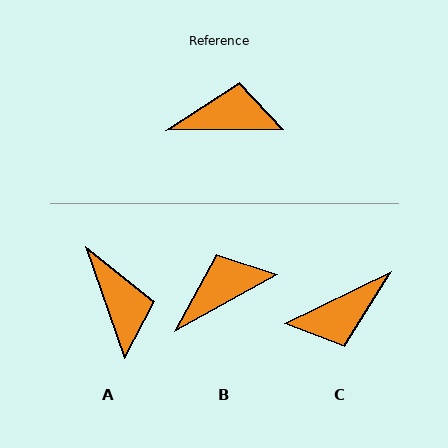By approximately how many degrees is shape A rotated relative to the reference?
Approximately 72 degrees clockwise.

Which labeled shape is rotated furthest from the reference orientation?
C, about 155 degrees away.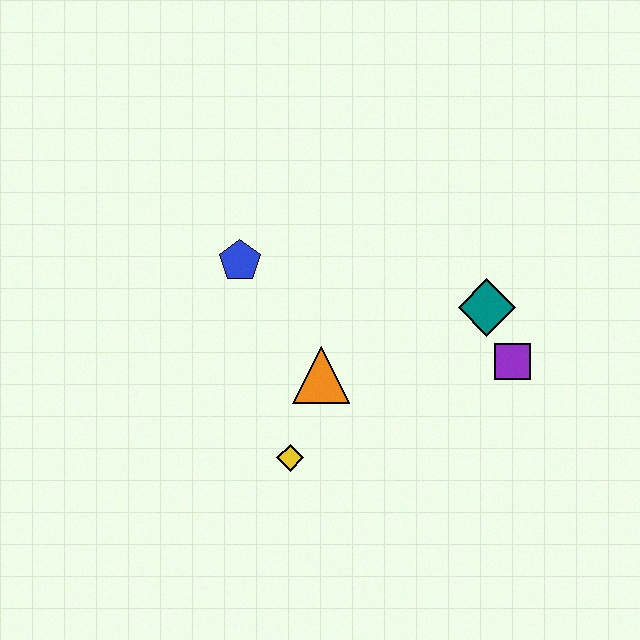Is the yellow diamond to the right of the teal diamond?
No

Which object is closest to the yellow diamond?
The orange triangle is closest to the yellow diamond.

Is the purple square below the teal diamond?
Yes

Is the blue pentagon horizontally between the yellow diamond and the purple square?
No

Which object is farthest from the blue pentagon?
The purple square is farthest from the blue pentagon.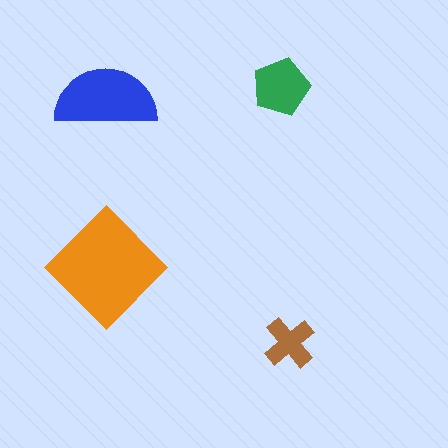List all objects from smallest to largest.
The brown cross, the green pentagon, the blue semicircle, the orange diamond.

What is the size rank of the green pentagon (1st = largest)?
3rd.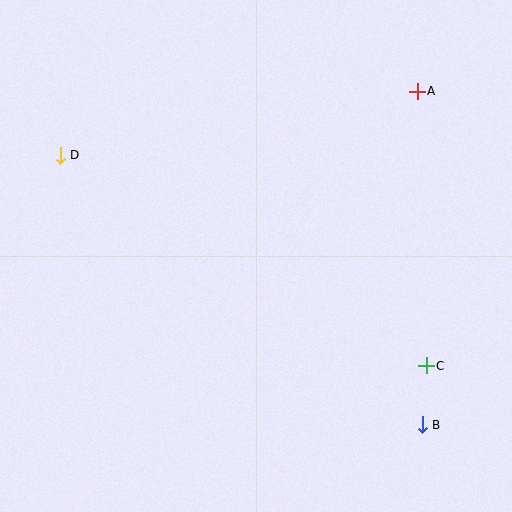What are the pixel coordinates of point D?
Point D is at (60, 155).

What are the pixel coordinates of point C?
Point C is at (426, 366).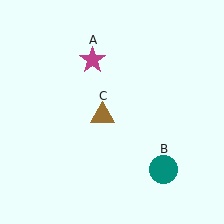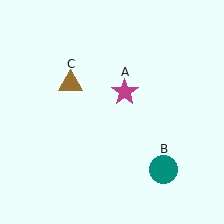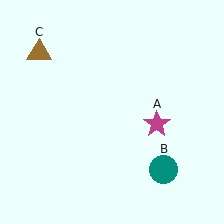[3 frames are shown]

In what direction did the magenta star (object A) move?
The magenta star (object A) moved down and to the right.